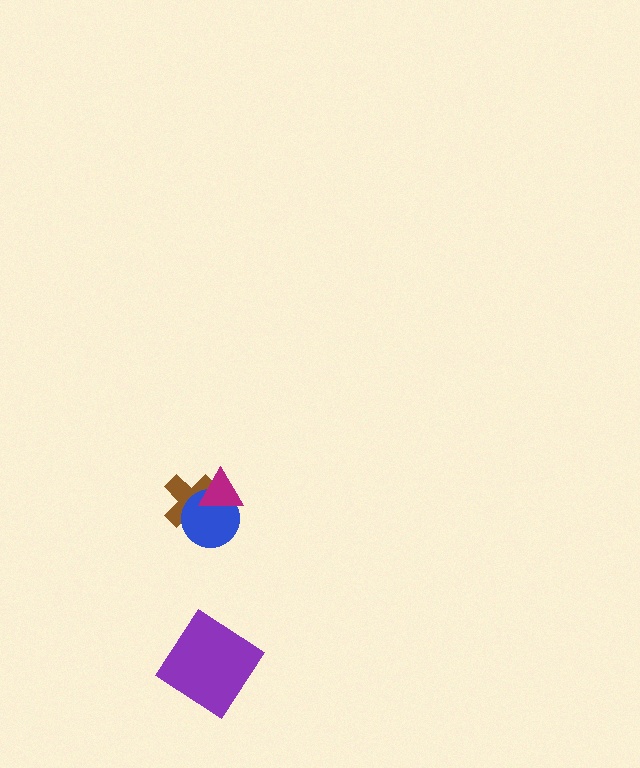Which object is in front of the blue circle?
The magenta triangle is in front of the blue circle.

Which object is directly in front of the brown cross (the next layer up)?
The blue circle is directly in front of the brown cross.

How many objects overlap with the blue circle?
2 objects overlap with the blue circle.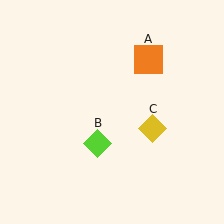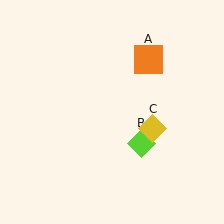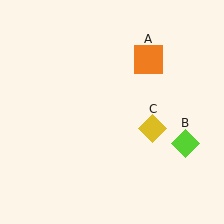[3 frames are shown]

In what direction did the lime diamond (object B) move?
The lime diamond (object B) moved right.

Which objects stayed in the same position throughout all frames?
Orange square (object A) and yellow diamond (object C) remained stationary.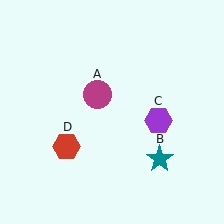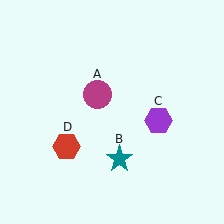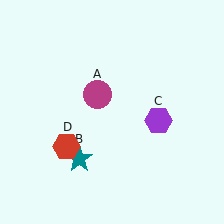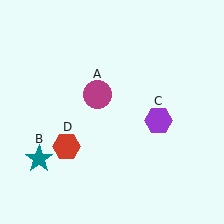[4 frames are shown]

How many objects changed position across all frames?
1 object changed position: teal star (object B).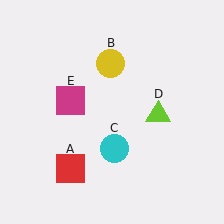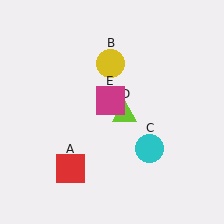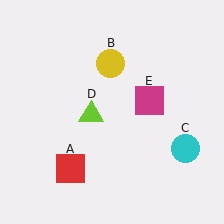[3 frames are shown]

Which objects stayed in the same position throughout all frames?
Red square (object A) and yellow circle (object B) remained stationary.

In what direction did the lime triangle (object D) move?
The lime triangle (object D) moved left.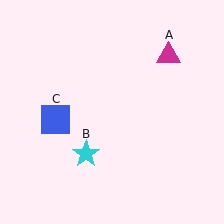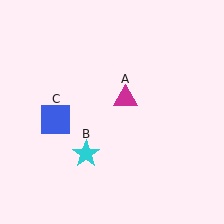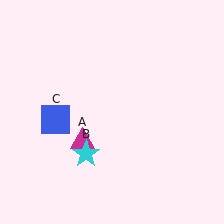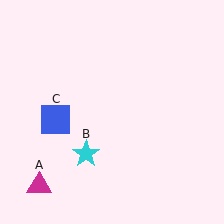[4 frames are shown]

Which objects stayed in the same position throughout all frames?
Cyan star (object B) and blue square (object C) remained stationary.